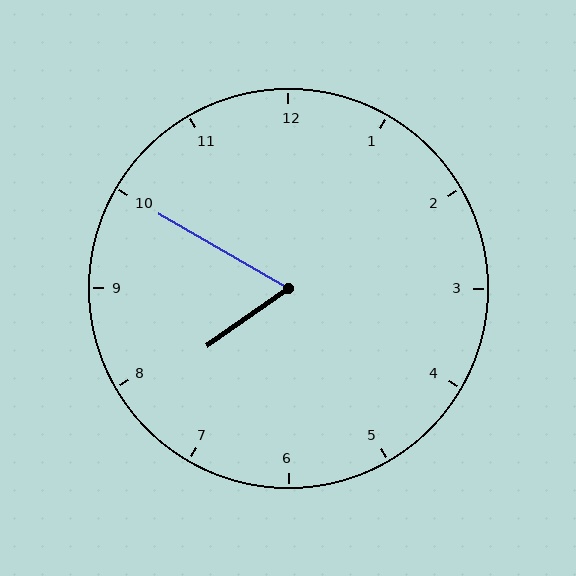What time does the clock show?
7:50.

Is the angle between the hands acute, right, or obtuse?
It is acute.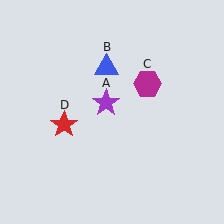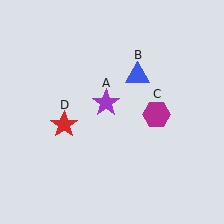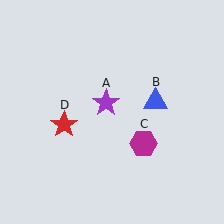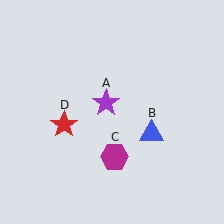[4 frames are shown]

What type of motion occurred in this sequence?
The blue triangle (object B), magenta hexagon (object C) rotated clockwise around the center of the scene.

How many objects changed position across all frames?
2 objects changed position: blue triangle (object B), magenta hexagon (object C).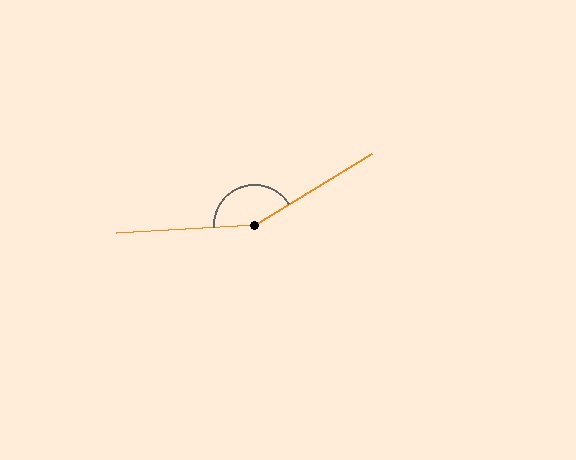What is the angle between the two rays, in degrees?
Approximately 152 degrees.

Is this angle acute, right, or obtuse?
It is obtuse.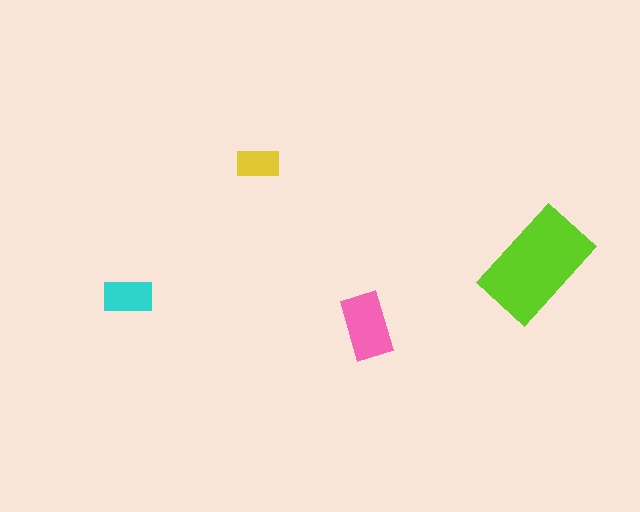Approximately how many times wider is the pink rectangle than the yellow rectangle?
About 1.5 times wider.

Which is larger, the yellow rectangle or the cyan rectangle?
The cyan one.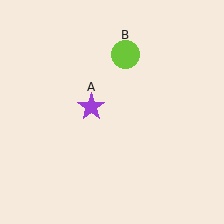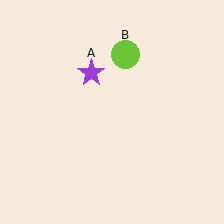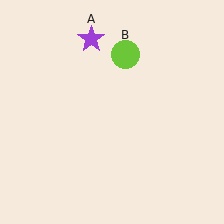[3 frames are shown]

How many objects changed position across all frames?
1 object changed position: purple star (object A).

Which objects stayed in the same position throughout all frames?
Lime circle (object B) remained stationary.